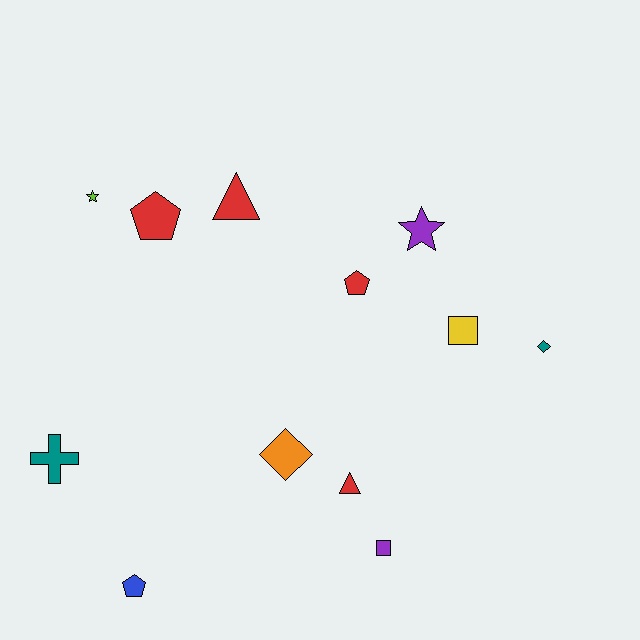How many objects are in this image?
There are 12 objects.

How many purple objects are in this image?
There are 2 purple objects.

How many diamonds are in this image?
There are 2 diamonds.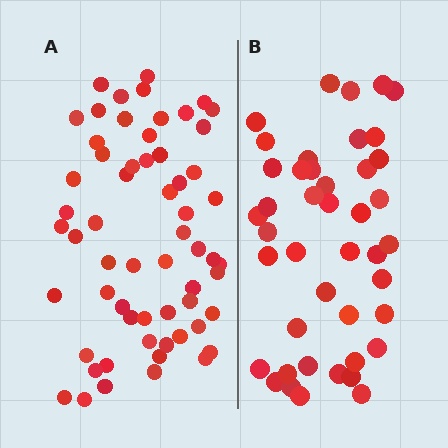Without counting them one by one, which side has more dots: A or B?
Region A (the left region) has more dots.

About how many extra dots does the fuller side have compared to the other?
Region A has approximately 15 more dots than region B.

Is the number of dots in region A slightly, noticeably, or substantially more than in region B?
Region A has noticeably more, but not dramatically so. The ratio is roughly 1.4 to 1.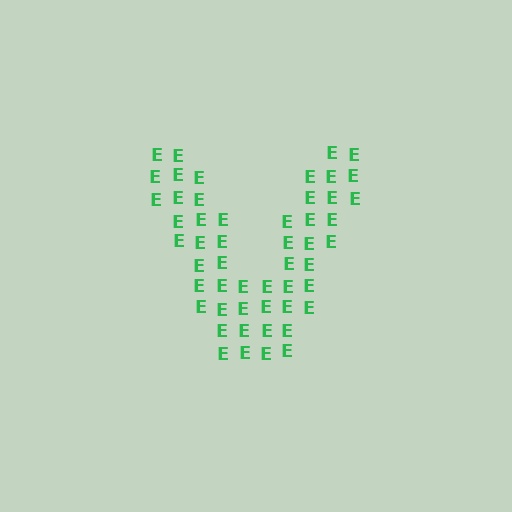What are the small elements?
The small elements are letter E's.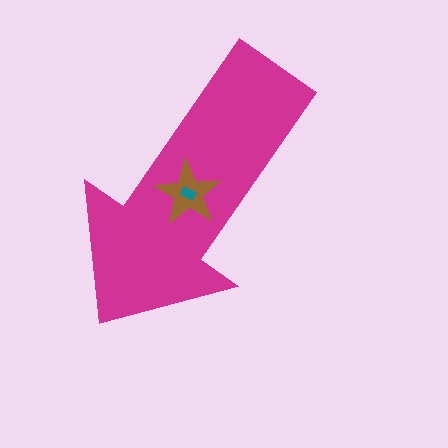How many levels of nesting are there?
3.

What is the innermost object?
The teal rectangle.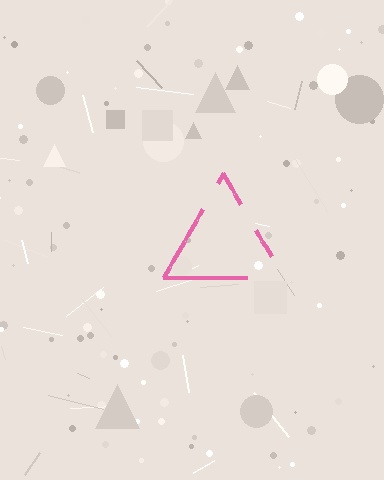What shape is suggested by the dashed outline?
The dashed outline suggests a triangle.